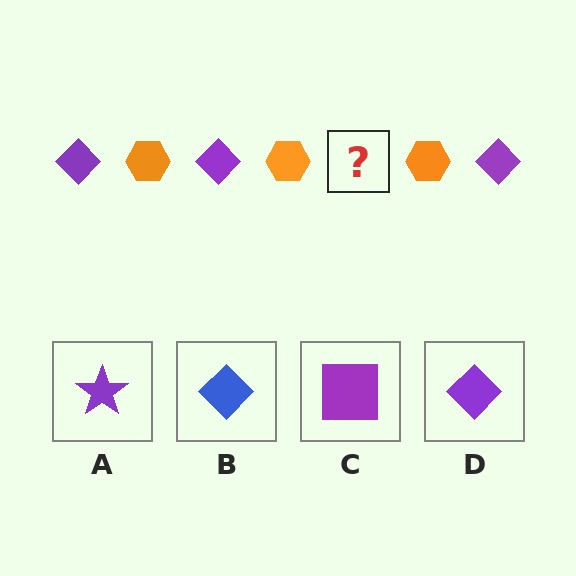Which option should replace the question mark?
Option D.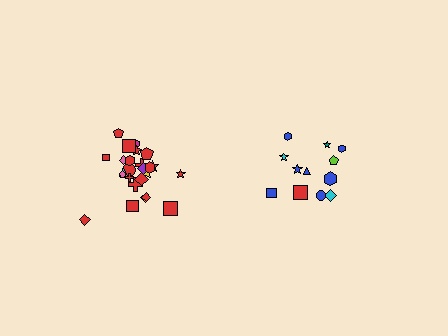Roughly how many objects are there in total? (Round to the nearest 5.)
Roughly 35 objects in total.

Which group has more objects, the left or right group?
The left group.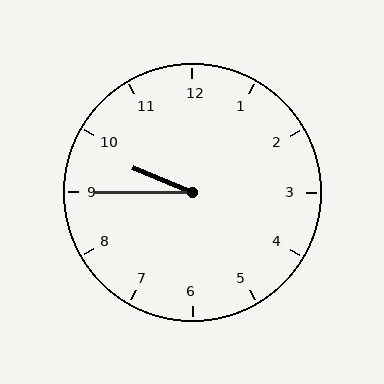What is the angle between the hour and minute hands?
Approximately 22 degrees.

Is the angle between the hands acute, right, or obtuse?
It is acute.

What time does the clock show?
9:45.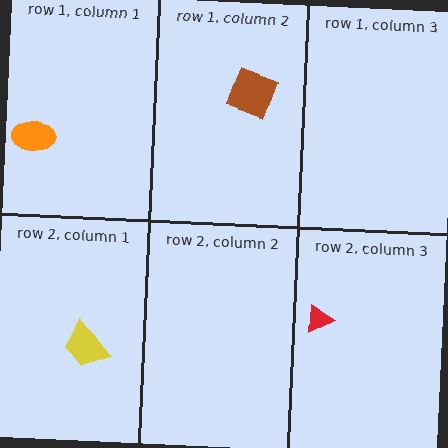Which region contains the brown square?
The row 1, column 2 region.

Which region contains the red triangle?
The row 2, column 3 region.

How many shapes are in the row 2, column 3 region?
1.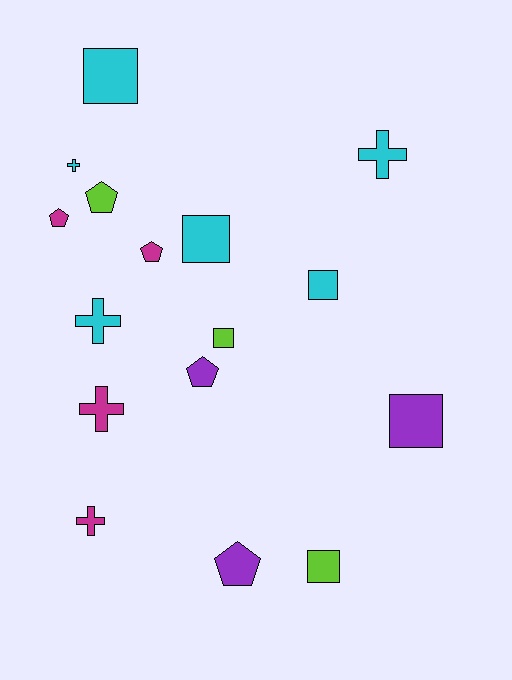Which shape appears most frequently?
Square, with 6 objects.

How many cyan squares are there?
There are 3 cyan squares.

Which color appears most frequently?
Cyan, with 6 objects.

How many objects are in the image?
There are 16 objects.